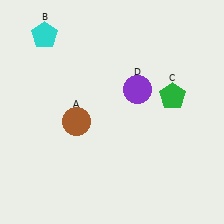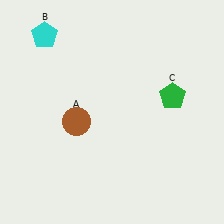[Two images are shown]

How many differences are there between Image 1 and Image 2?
There is 1 difference between the two images.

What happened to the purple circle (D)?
The purple circle (D) was removed in Image 2. It was in the top-right area of Image 1.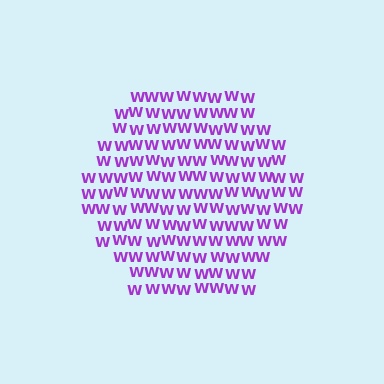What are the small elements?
The small elements are letter W's.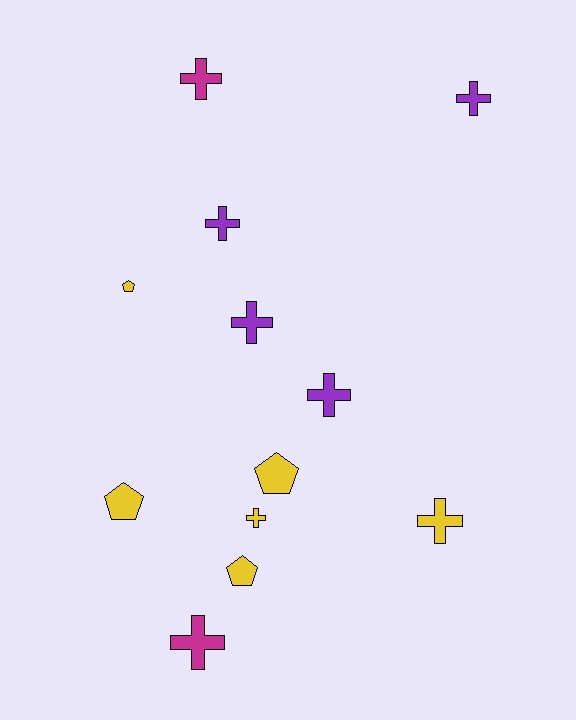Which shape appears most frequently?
Cross, with 8 objects.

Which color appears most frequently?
Yellow, with 6 objects.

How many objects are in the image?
There are 12 objects.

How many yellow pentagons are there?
There are 4 yellow pentagons.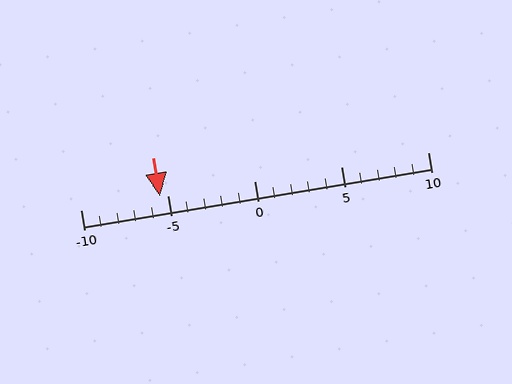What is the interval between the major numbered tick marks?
The major tick marks are spaced 5 units apart.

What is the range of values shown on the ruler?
The ruler shows values from -10 to 10.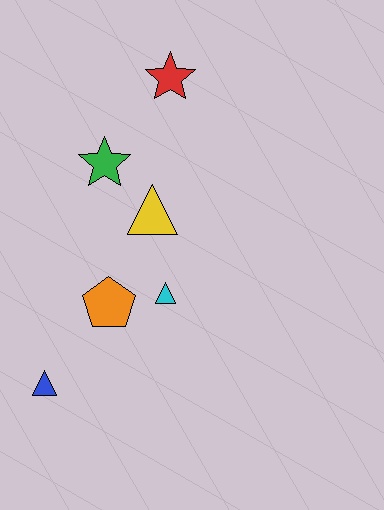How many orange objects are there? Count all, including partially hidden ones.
There is 1 orange object.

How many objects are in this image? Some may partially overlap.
There are 6 objects.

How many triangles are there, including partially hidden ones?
There are 3 triangles.